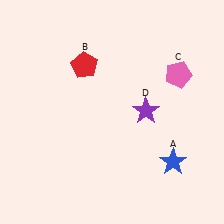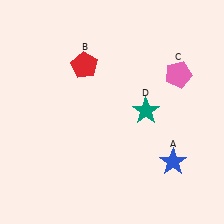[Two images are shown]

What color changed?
The star (D) changed from purple in Image 1 to teal in Image 2.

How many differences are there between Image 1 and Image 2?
There is 1 difference between the two images.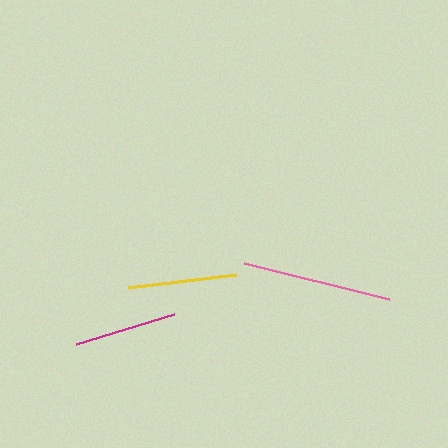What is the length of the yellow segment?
The yellow segment is approximately 110 pixels long.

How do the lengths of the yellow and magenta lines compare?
The yellow and magenta lines are approximately the same length.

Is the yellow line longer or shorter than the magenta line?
The yellow line is longer than the magenta line.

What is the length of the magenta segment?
The magenta segment is approximately 103 pixels long.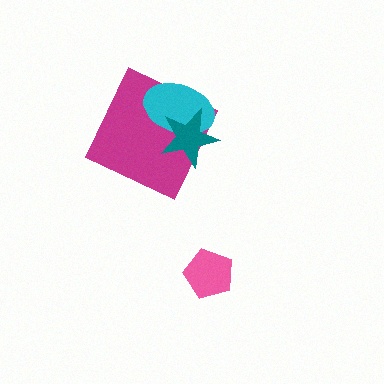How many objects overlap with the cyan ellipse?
2 objects overlap with the cyan ellipse.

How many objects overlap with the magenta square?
2 objects overlap with the magenta square.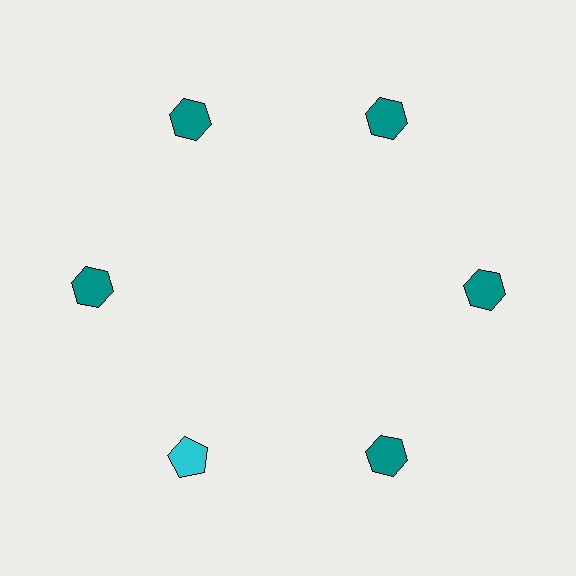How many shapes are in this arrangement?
There are 6 shapes arranged in a ring pattern.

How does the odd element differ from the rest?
It differs in both color (cyan instead of teal) and shape (pentagon instead of hexagon).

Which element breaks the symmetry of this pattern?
The cyan pentagon at roughly the 7 o'clock position breaks the symmetry. All other shapes are teal hexagons.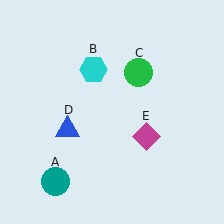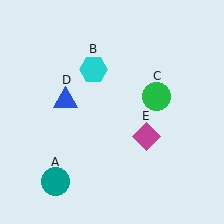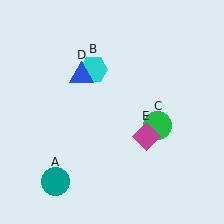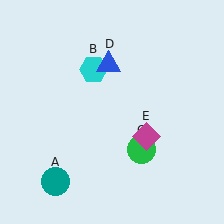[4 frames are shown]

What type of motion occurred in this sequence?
The green circle (object C), blue triangle (object D) rotated clockwise around the center of the scene.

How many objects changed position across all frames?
2 objects changed position: green circle (object C), blue triangle (object D).